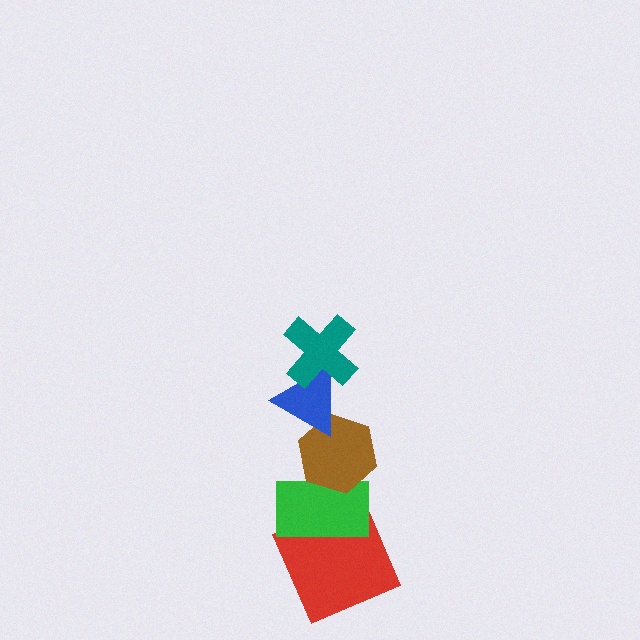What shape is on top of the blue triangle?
The teal cross is on top of the blue triangle.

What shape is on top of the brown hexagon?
The blue triangle is on top of the brown hexagon.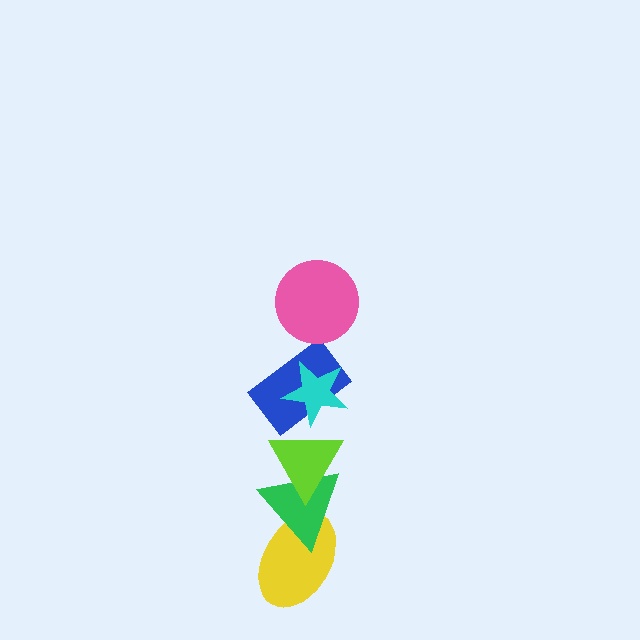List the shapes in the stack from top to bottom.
From top to bottom: the pink circle, the cyan star, the blue rectangle, the lime triangle, the green triangle, the yellow ellipse.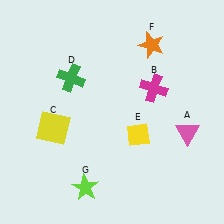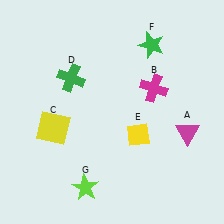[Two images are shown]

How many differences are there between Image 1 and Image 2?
There are 2 differences between the two images.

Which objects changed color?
A changed from pink to magenta. F changed from orange to green.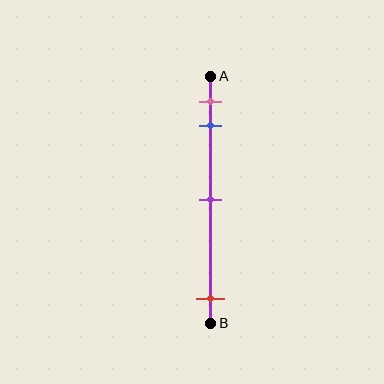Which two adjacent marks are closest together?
The pink and blue marks are the closest adjacent pair.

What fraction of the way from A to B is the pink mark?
The pink mark is approximately 10% (0.1) of the way from A to B.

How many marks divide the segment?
There are 4 marks dividing the segment.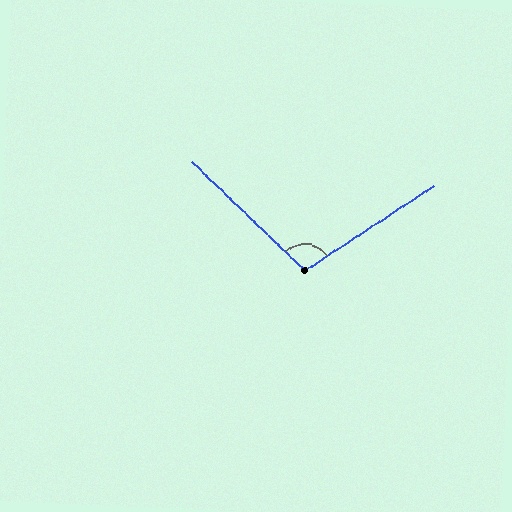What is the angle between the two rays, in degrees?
Approximately 103 degrees.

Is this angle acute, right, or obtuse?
It is obtuse.